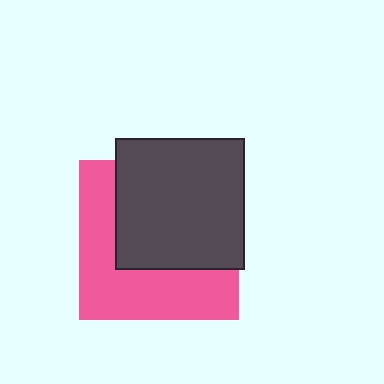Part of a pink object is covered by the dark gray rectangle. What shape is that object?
It is a square.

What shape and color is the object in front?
The object in front is a dark gray rectangle.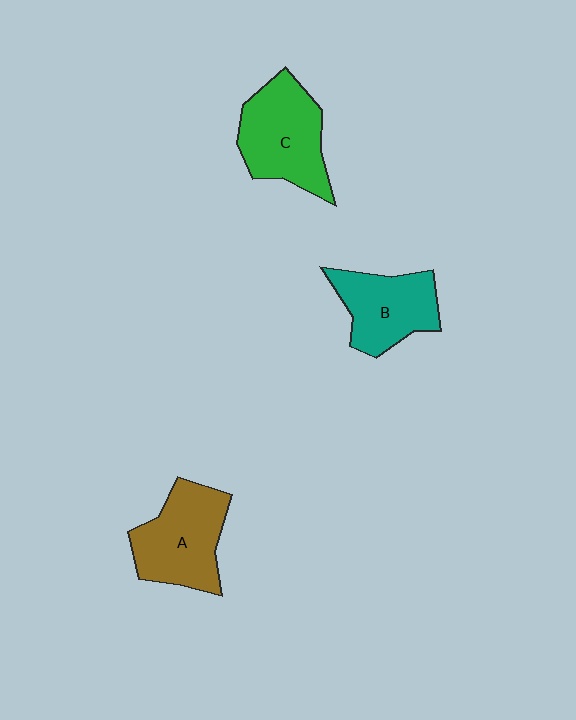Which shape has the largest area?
Shape C (green).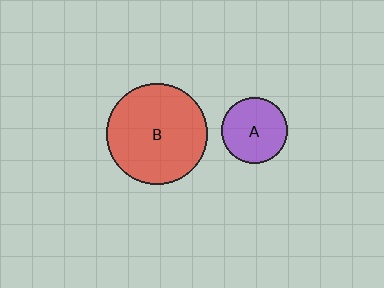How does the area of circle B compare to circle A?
Approximately 2.4 times.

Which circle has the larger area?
Circle B (red).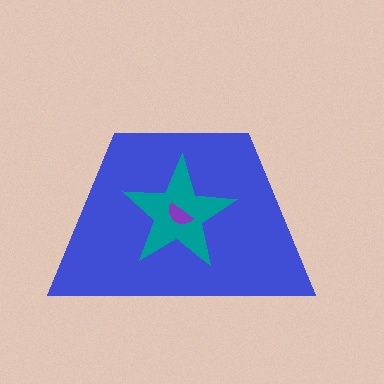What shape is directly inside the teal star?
The purple semicircle.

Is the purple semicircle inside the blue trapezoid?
Yes.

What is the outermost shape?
The blue trapezoid.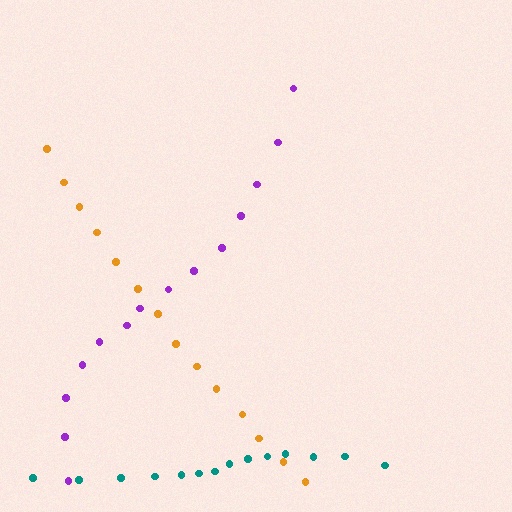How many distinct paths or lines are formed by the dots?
There are 3 distinct paths.